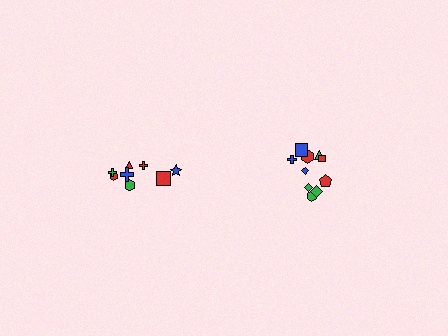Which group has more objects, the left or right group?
The right group.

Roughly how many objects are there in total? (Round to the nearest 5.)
Roughly 20 objects in total.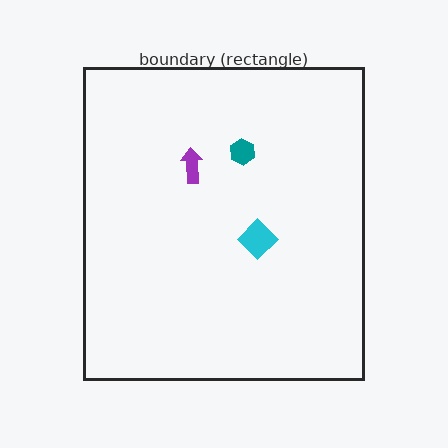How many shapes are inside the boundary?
3 inside, 0 outside.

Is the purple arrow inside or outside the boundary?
Inside.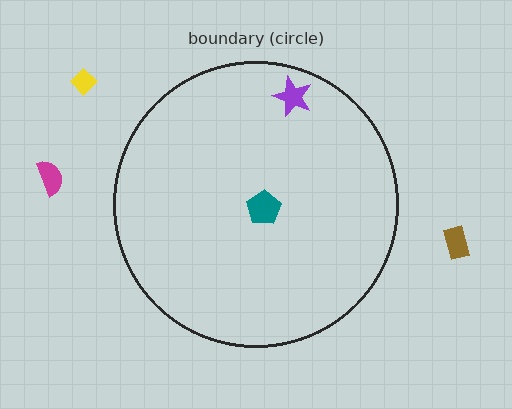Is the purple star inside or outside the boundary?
Inside.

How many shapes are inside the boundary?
2 inside, 3 outside.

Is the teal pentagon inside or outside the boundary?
Inside.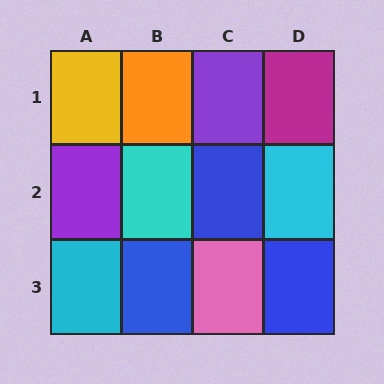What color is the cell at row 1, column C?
Purple.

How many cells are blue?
3 cells are blue.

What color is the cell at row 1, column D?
Magenta.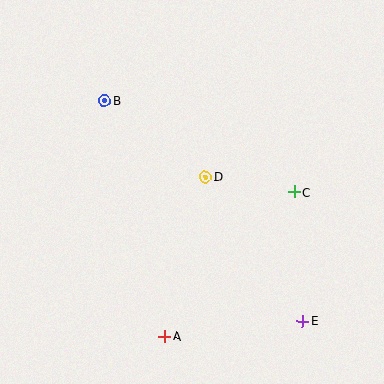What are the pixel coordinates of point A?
Point A is at (164, 336).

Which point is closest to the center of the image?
Point D at (205, 177) is closest to the center.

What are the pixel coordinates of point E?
Point E is at (303, 321).